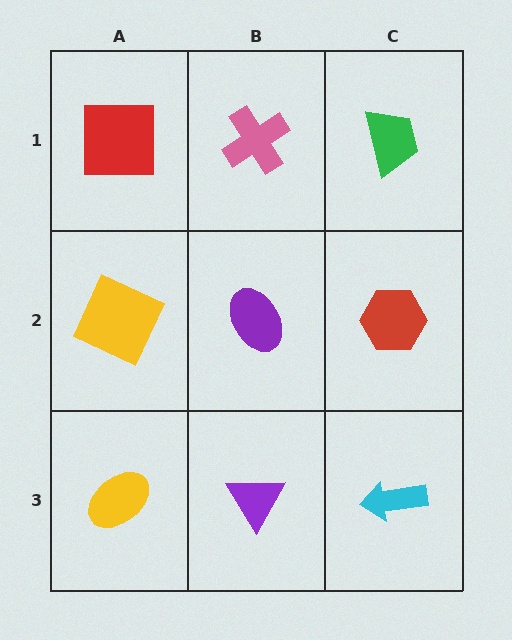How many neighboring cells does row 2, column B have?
4.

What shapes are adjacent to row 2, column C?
A green trapezoid (row 1, column C), a cyan arrow (row 3, column C), a purple ellipse (row 2, column B).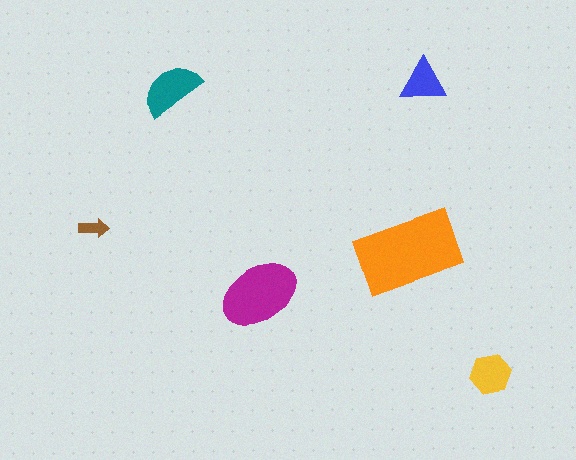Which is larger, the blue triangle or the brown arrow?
The blue triangle.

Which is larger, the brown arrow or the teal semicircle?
The teal semicircle.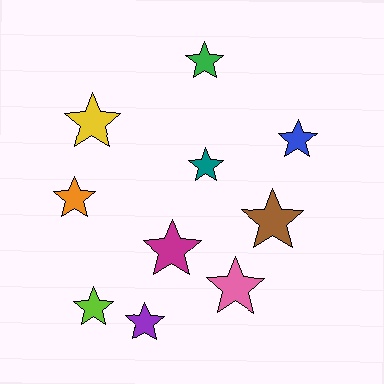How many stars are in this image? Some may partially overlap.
There are 10 stars.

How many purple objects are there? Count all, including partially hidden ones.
There is 1 purple object.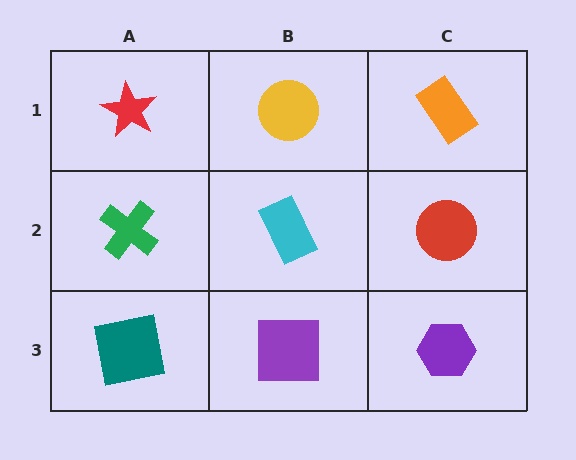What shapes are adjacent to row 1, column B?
A cyan rectangle (row 2, column B), a red star (row 1, column A), an orange rectangle (row 1, column C).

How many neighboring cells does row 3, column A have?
2.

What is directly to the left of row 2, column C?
A cyan rectangle.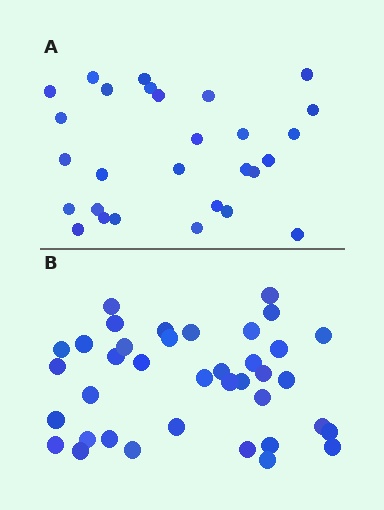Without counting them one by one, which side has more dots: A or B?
Region B (the bottom region) has more dots.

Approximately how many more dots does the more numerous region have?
Region B has roughly 10 or so more dots than region A.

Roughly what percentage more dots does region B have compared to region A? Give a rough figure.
About 35% more.